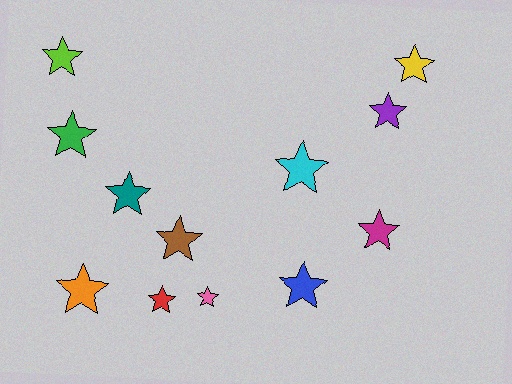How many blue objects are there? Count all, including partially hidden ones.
There is 1 blue object.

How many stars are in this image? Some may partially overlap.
There are 12 stars.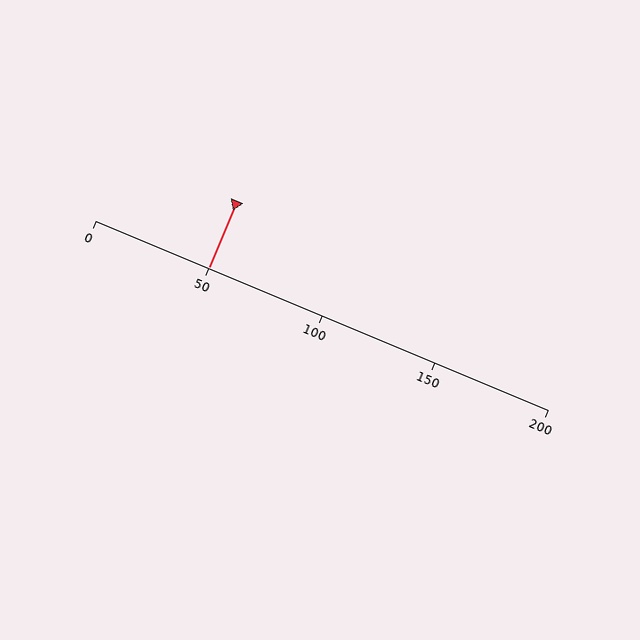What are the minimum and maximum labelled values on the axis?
The axis runs from 0 to 200.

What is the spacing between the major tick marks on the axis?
The major ticks are spaced 50 apart.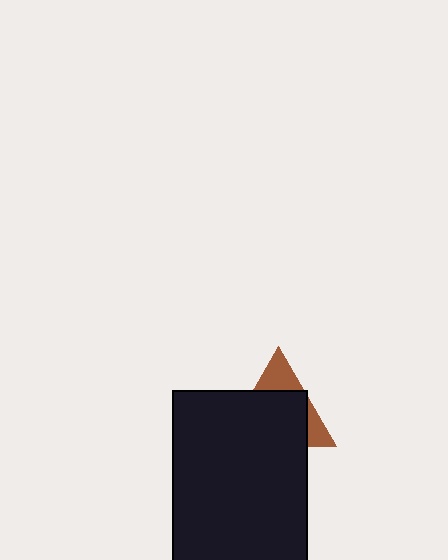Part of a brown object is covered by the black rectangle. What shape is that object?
It is a triangle.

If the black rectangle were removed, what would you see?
You would see the complete brown triangle.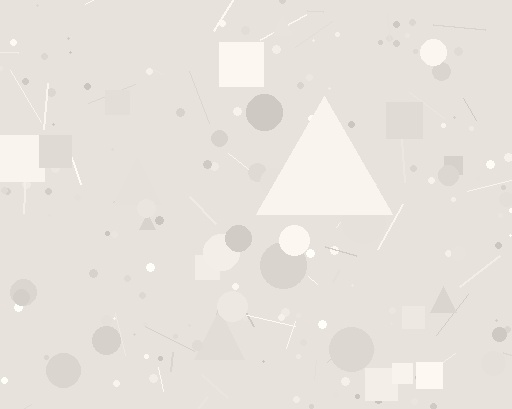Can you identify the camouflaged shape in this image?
The camouflaged shape is a triangle.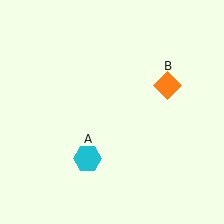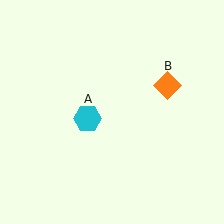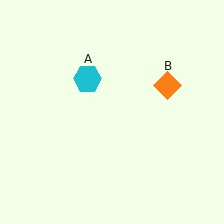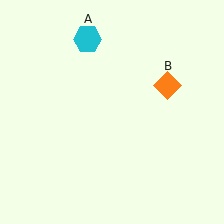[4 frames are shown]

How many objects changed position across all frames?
1 object changed position: cyan hexagon (object A).